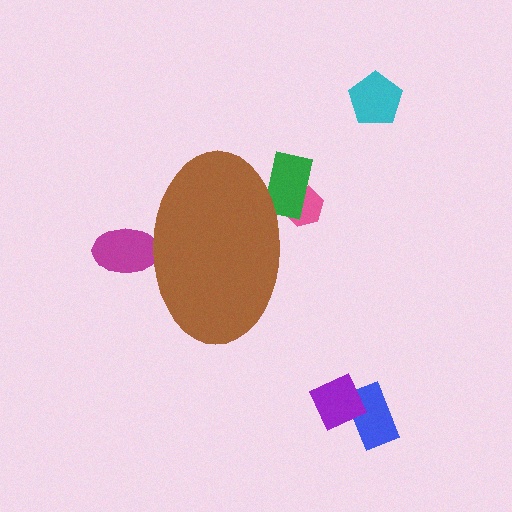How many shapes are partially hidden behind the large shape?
3 shapes are partially hidden.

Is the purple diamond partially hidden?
No, the purple diamond is fully visible.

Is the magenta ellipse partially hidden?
Yes, the magenta ellipse is partially hidden behind the brown ellipse.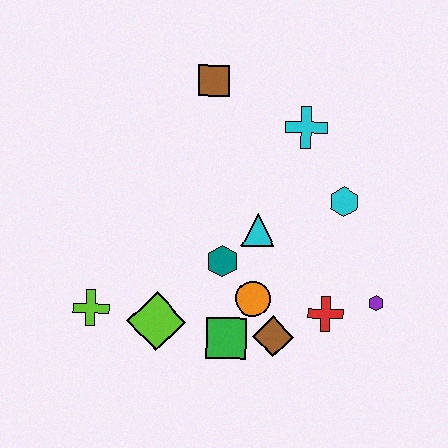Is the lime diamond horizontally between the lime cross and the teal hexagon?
Yes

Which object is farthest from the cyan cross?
The lime cross is farthest from the cyan cross.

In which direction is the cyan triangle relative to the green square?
The cyan triangle is above the green square.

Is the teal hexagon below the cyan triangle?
Yes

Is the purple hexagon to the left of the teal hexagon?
No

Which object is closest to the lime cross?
The lime diamond is closest to the lime cross.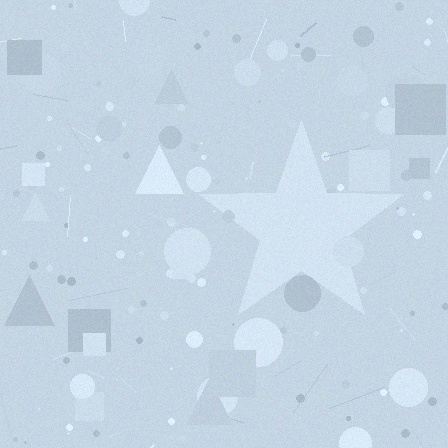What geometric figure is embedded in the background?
A star is embedded in the background.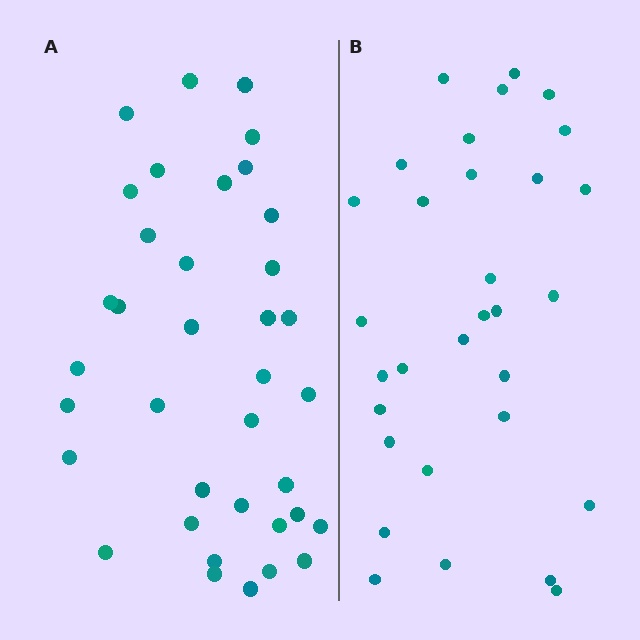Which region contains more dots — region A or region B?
Region A (the left region) has more dots.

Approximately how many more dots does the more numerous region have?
Region A has about 6 more dots than region B.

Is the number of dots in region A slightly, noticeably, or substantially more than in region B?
Region A has only slightly more — the two regions are fairly close. The ratio is roughly 1.2 to 1.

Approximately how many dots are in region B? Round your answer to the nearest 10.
About 30 dots. (The exact count is 31, which rounds to 30.)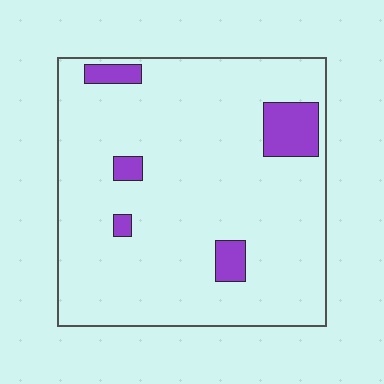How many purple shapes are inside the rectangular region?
5.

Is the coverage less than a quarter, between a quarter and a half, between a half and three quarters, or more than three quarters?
Less than a quarter.